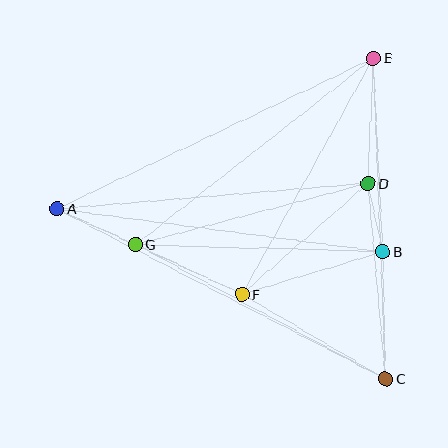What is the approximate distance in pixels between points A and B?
The distance between A and B is approximately 328 pixels.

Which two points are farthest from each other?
Points A and C are farthest from each other.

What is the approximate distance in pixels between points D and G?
The distance between D and G is approximately 241 pixels.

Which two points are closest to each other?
Points B and D are closest to each other.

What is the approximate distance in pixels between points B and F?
The distance between B and F is approximately 147 pixels.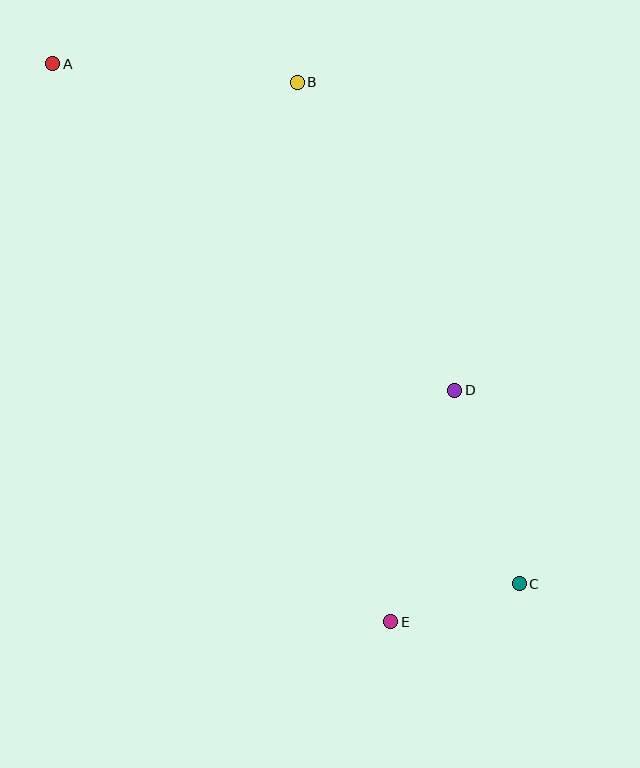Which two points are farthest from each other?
Points A and C are farthest from each other.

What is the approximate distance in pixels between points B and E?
The distance between B and E is approximately 548 pixels.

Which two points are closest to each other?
Points C and E are closest to each other.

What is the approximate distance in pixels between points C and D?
The distance between C and D is approximately 204 pixels.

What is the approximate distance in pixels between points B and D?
The distance between B and D is approximately 346 pixels.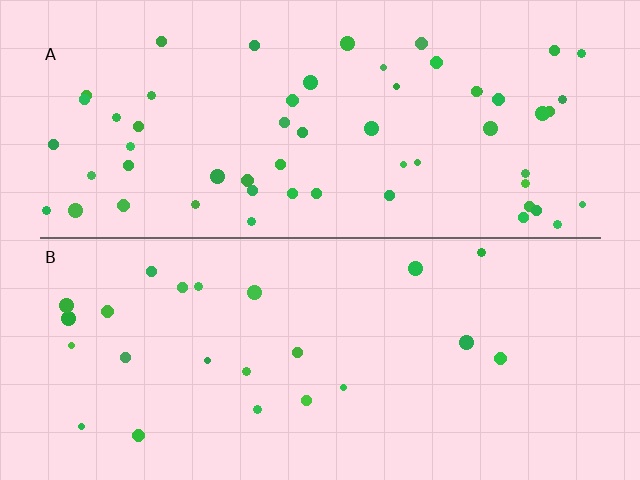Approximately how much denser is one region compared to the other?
Approximately 2.5× — region A over region B.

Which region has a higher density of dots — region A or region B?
A (the top).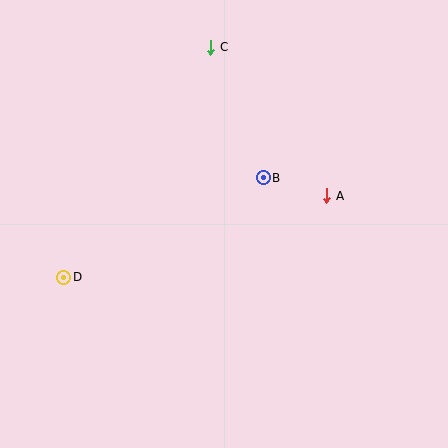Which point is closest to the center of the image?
Point B at (263, 178) is closest to the center.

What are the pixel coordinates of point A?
Point A is at (327, 196).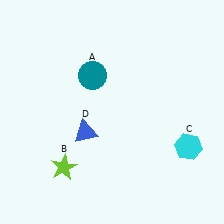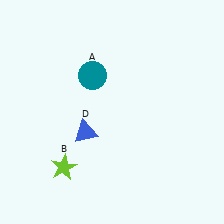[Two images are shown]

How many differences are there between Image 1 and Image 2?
There is 1 difference between the two images.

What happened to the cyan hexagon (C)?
The cyan hexagon (C) was removed in Image 2. It was in the bottom-right area of Image 1.